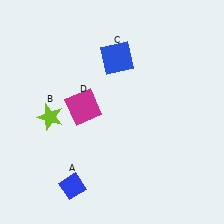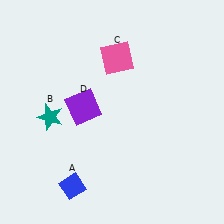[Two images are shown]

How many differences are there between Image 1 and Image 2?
There are 3 differences between the two images.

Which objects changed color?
B changed from lime to teal. C changed from blue to pink. D changed from magenta to purple.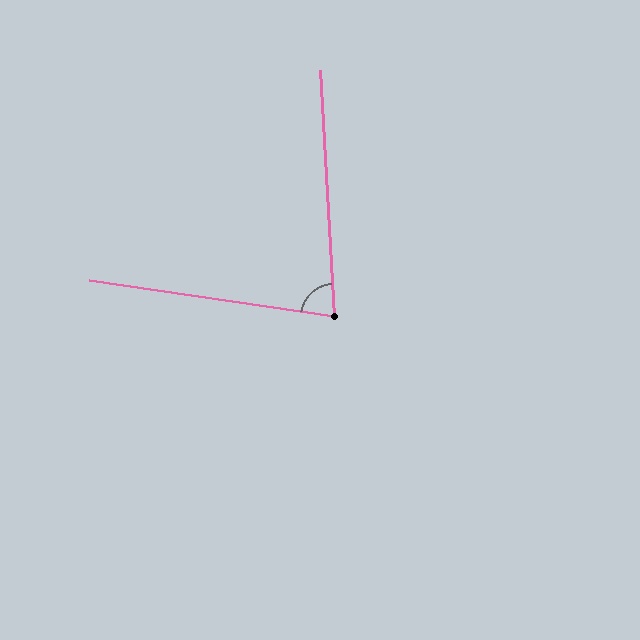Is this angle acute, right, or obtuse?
It is acute.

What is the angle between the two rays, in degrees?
Approximately 78 degrees.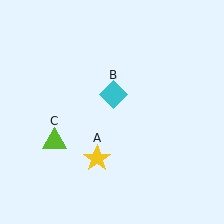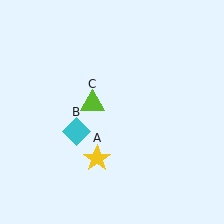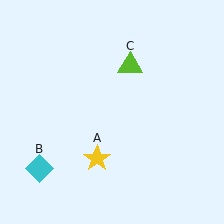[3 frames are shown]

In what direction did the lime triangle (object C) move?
The lime triangle (object C) moved up and to the right.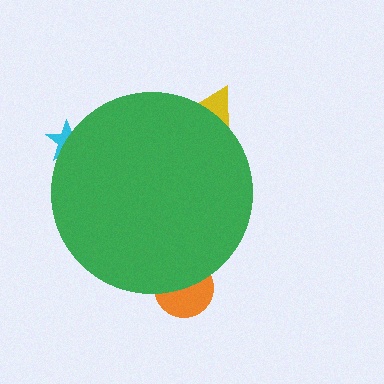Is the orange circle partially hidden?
Yes, the orange circle is partially hidden behind the green circle.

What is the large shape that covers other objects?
A green circle.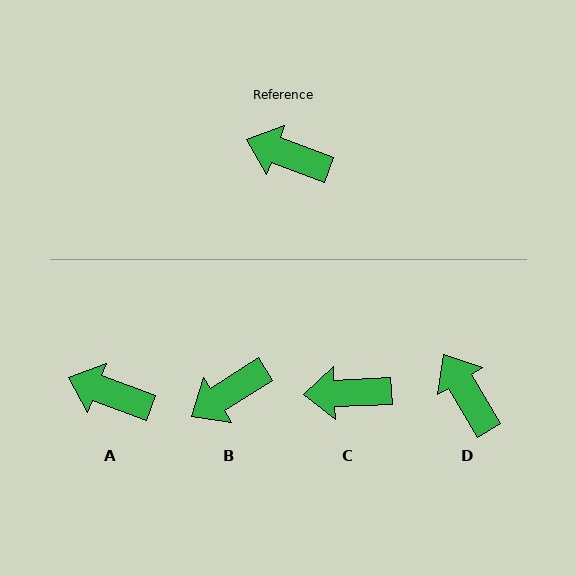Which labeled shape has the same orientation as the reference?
A.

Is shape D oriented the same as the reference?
No, it is off by about 39 degrees.